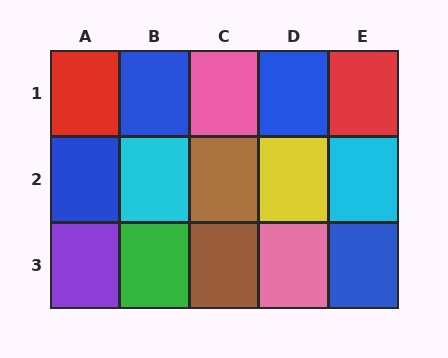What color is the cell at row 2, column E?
Cyan.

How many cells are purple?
1 cell is purple.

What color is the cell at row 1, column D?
Blue.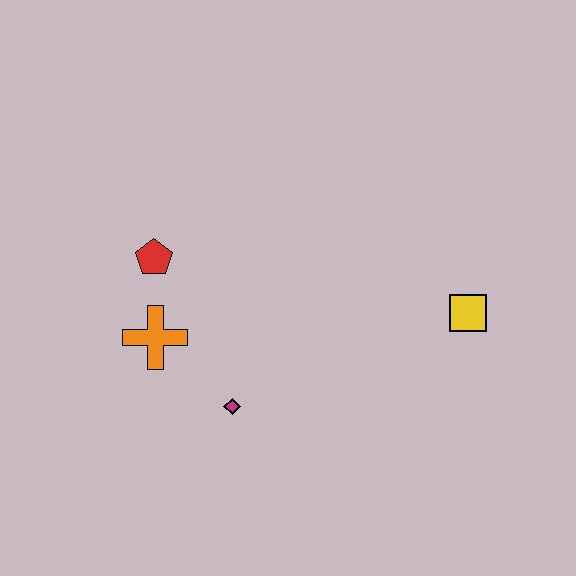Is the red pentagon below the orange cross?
No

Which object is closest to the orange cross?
The red pentagon is closest to the orange cross.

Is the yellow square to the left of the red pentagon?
No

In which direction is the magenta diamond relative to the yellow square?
The magenta diamond is to the left of the yellow square.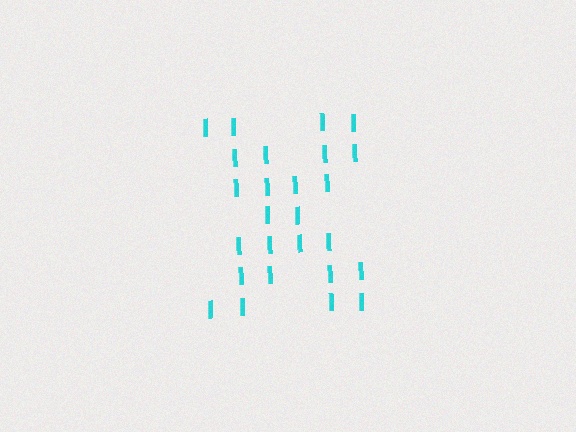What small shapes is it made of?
It is made of small letter I's.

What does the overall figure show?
The overall figure shows the letter X.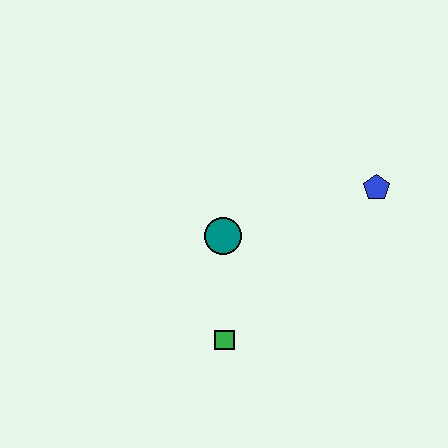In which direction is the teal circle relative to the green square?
The teal circle is above the green square.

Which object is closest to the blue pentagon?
The teal circle is closest to the blue pentagon.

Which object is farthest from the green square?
The blue pentagon is farthest from the green square.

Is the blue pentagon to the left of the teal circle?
No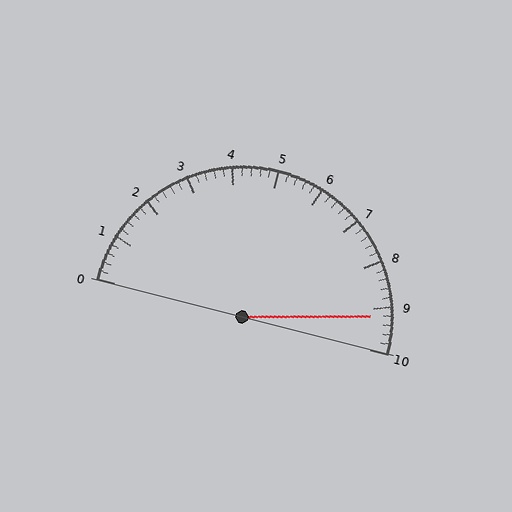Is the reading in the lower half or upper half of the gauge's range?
The reading is in the upper half of the range (0 to 10).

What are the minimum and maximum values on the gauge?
The gauge ranges from 0 to 10.